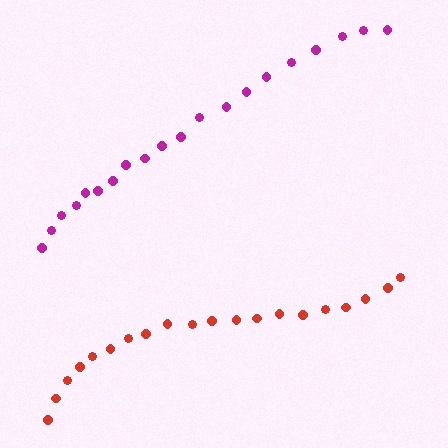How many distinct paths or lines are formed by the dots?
There are 2 distinct paths.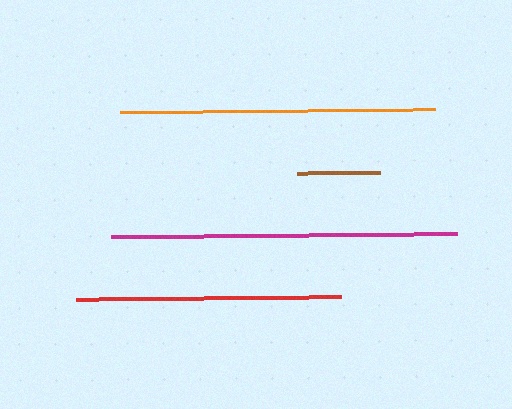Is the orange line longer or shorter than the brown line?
The orange line is longer than the brown line.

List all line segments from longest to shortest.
From longest to shortest: magenta, orange, red, brown.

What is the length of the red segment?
The red segment is approximately 265 pixels long.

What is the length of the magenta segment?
The magenta segment is approximately 346 pixels long.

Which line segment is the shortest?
The brown line is the shortest at approximately 83 pixels.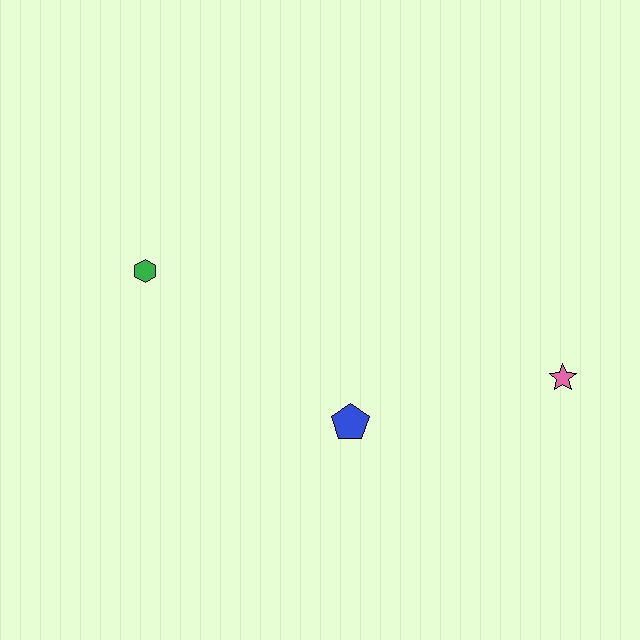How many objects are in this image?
There are 3 objects.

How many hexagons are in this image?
There is 1 hexagon.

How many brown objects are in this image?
There are no brown objects.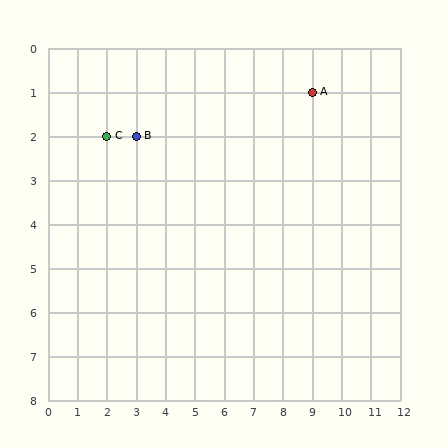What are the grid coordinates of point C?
Point C is at grid coordinates (2, 2).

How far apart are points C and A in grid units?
Points C and A are 7 columns and 1 row apart (about 7.1 grid units diagonally).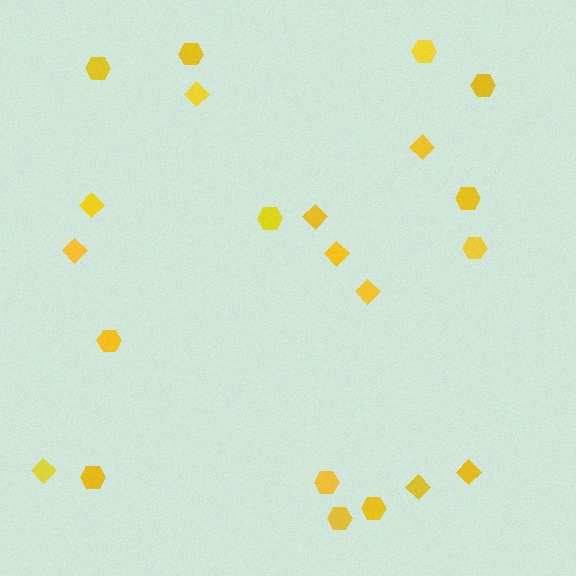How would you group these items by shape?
There are 2 groups: one group of diamonds (10) and one group of hexagons (12).